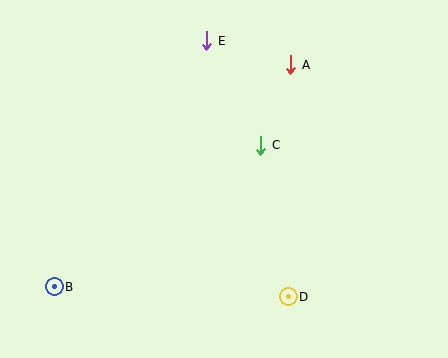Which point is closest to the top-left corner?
Point E is closest to the top-left corner.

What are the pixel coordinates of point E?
Point E is at (207, 41).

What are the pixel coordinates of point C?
Point C is at (261, 145).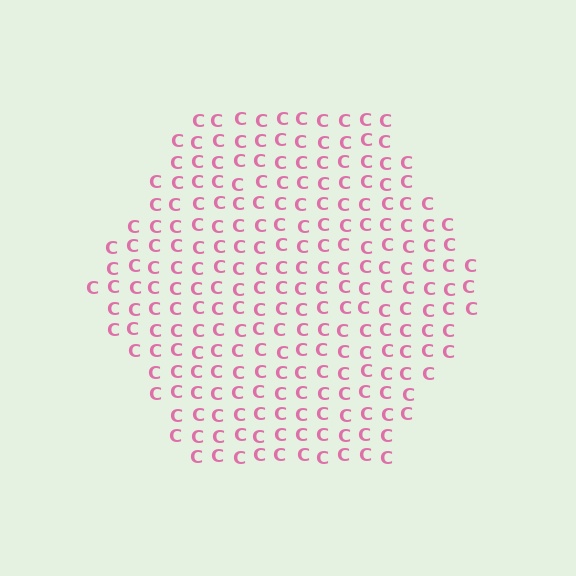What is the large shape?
The large shape is a hexagon.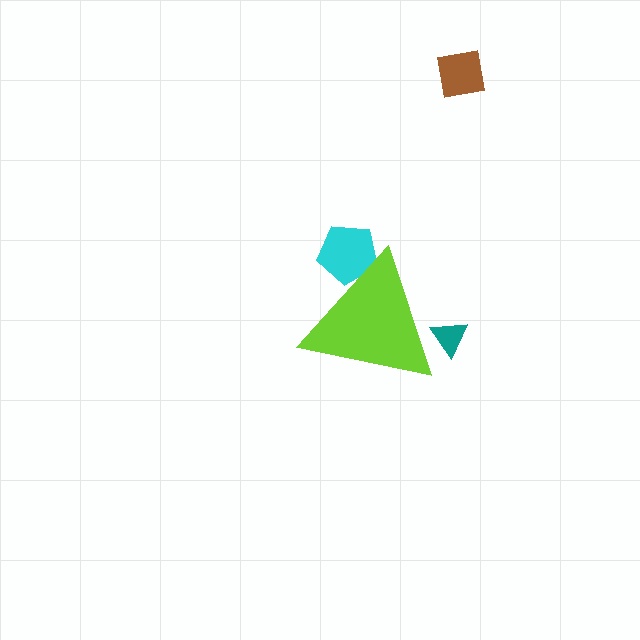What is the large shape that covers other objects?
A lime triangle.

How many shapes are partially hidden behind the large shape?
2 shapes are partially hidden.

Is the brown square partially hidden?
No, the brown square is fully visible.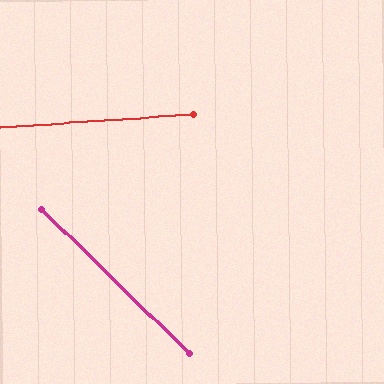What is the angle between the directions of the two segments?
Approximately 48 degrees.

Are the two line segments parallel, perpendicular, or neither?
Neither parallel nor perpendicular — they differ by about 48°.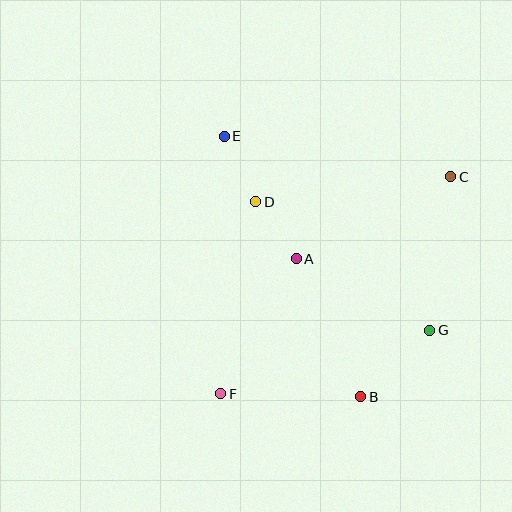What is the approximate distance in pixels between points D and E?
The distance between D and E is approximately 72 pixels.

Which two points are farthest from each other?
Points C and F are farthest from each other.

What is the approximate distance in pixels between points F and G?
The distance between F and G is approximately 218 pixels.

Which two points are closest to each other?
Points A and D are closest to each other.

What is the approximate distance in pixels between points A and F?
The distance between A and F is approximately 155 pixels.